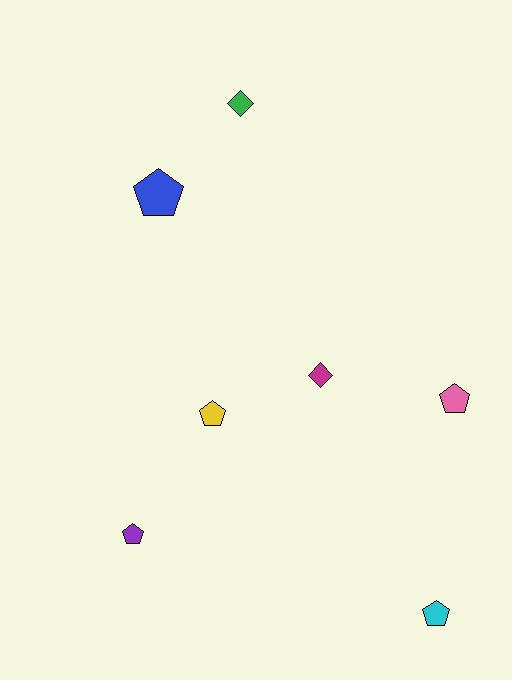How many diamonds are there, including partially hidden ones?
There are 2 diamonds.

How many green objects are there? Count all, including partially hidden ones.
There is 1 green object.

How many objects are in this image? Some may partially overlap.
There are 7 objects.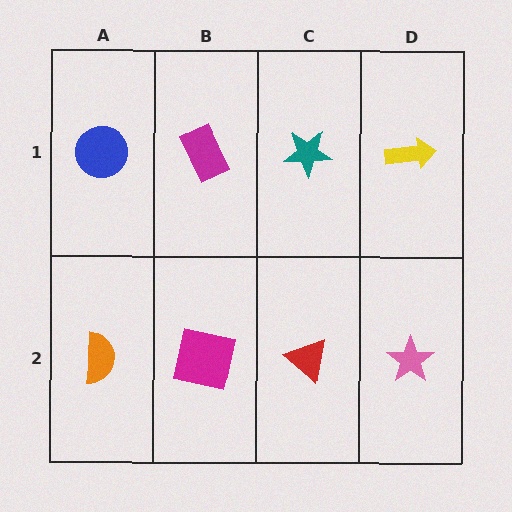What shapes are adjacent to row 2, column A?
A blue circle (row 1, column A), a magenta square (row 2, column B).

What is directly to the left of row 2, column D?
A red triangle.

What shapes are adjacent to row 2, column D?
A yellow arrow (row 1, column D), a red triangle (row 2, column C).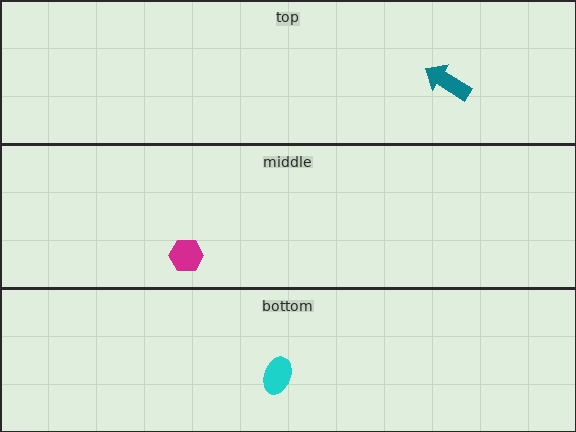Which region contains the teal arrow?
The top region.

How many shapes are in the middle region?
1.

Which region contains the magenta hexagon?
The middle region.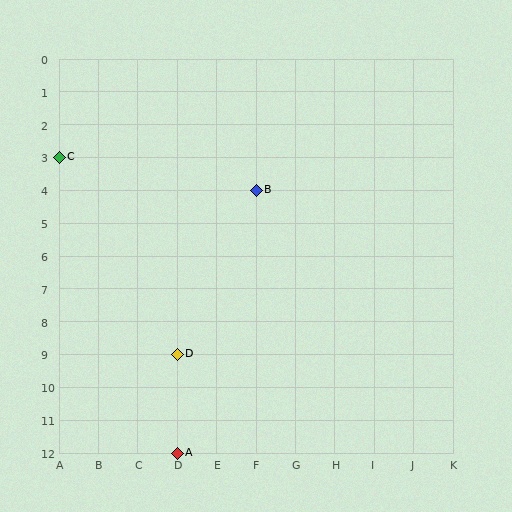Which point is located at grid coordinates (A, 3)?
Point C is at (A, 3).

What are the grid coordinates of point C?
Point C is at grid coordinates (A, 3).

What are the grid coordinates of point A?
Point A is at grid coordinates (D, 12).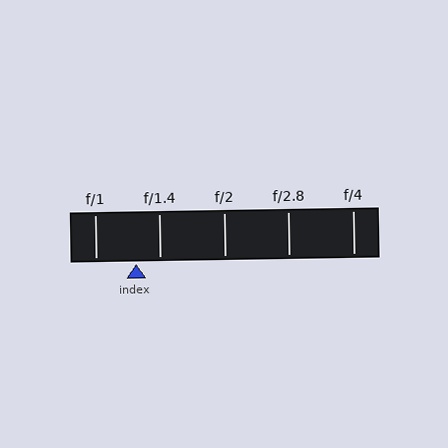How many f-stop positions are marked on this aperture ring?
There are 5 f-stop positions marked.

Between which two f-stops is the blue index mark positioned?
The index mark is between f/1 and f/1.4.